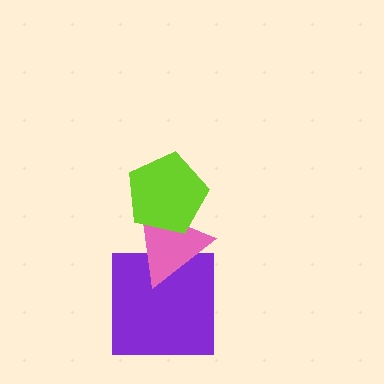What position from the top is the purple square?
The purple square is 3rd from the top.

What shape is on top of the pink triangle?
The lime pentagon is on top of the pink triangle.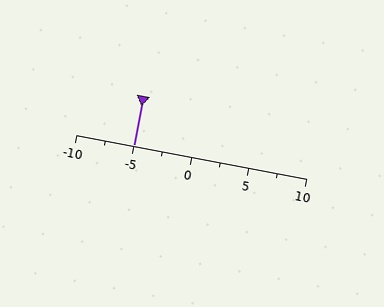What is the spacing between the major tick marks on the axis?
The major ticks are spaced 5 apart.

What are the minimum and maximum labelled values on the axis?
The axis runs from -10 to 10.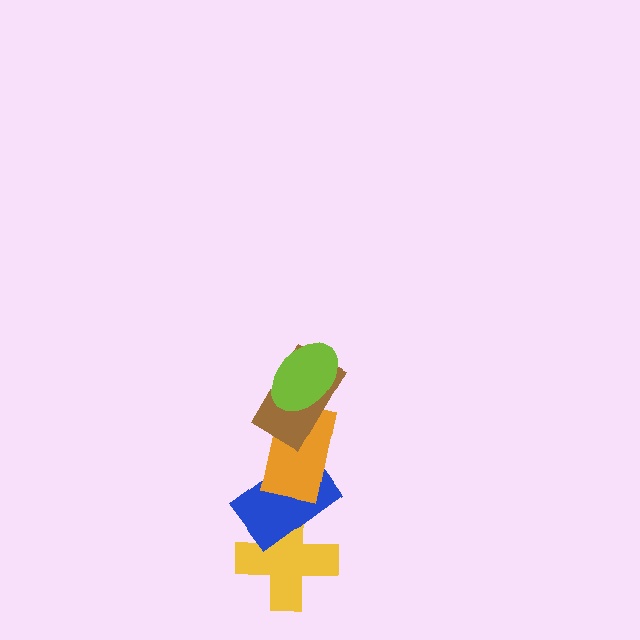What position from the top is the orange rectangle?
The orange rectangle is 3rd from the top.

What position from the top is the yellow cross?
The yellow cross is 5th from the top.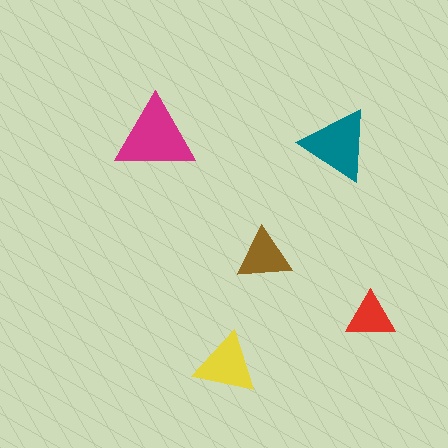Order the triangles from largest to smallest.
the magenta one, the teal one, the yellow one, the brown one, the red one.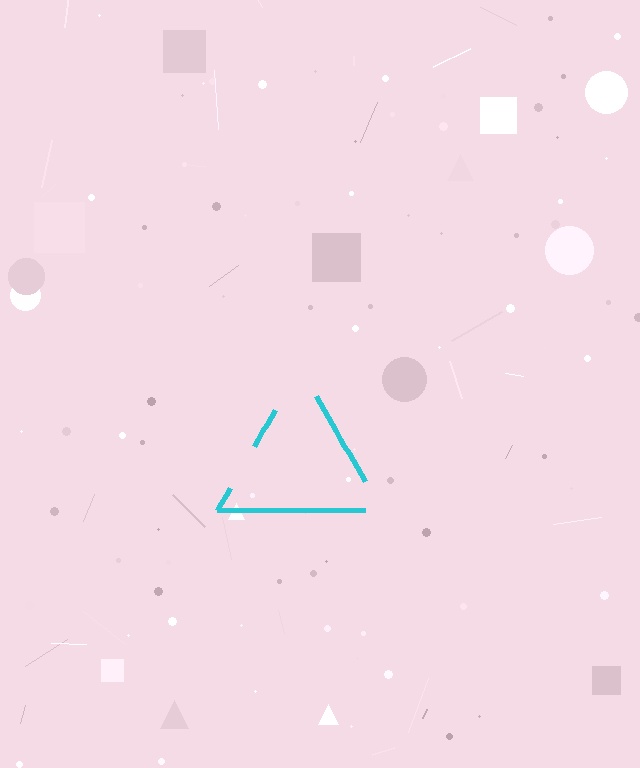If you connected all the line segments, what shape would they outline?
They would outline a triangle.